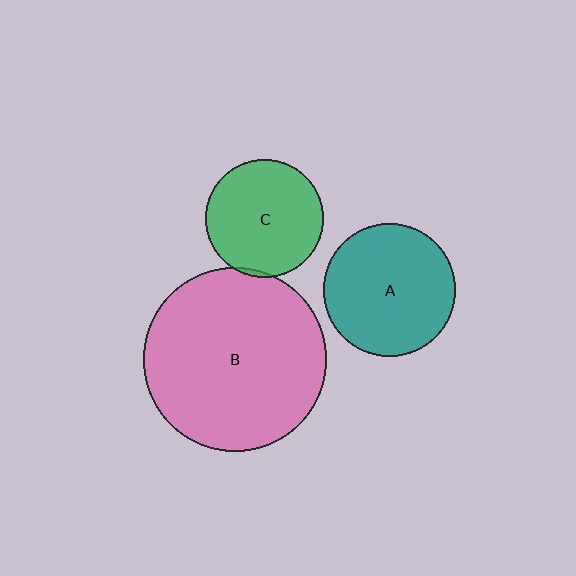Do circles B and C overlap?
Yes.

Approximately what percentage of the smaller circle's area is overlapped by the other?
Approximately 5%.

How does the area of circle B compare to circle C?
Approximately 2.4 times.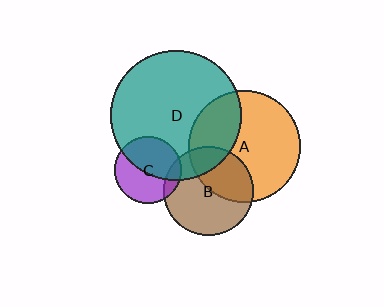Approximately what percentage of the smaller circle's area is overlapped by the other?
Approximately 30%.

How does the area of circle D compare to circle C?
Approximately 3.9 times.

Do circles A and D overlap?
Yes.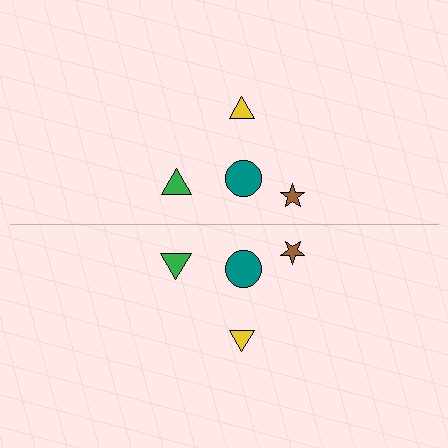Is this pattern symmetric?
Yes, this pattern has bilateral (reflection) symmetry.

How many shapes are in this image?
There are 8 shapes in this image.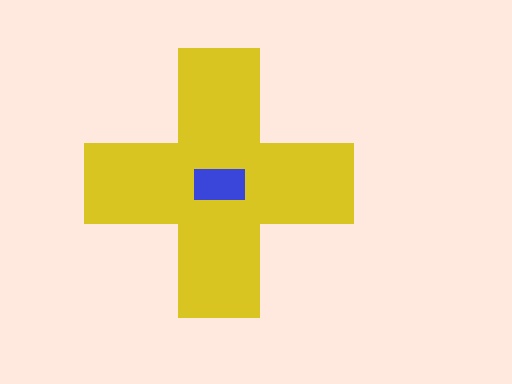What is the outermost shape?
The yellow cross.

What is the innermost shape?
The blue rectangle.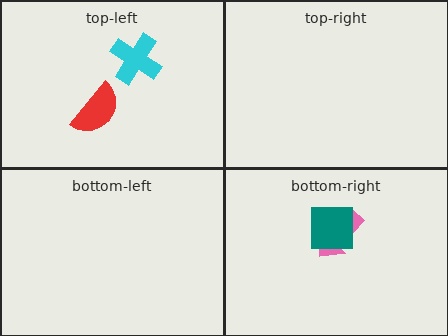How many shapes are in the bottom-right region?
2.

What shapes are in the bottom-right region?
The pink arrow, the teal square.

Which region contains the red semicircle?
The top-left region.